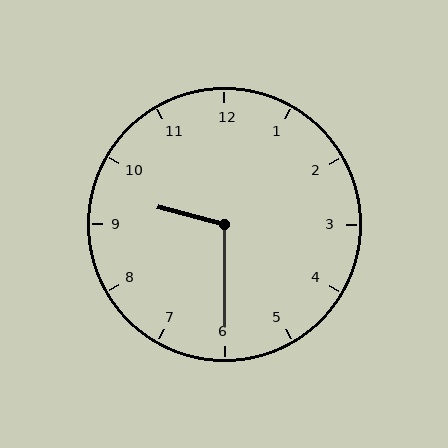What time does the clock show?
9:30.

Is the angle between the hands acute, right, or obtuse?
It is obtuse.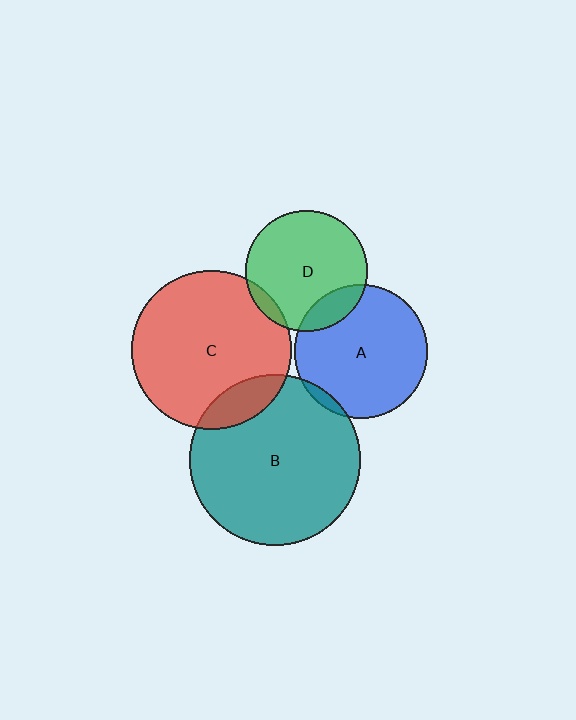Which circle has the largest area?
Circle B (teal).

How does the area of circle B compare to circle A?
Approximately 1.6 times.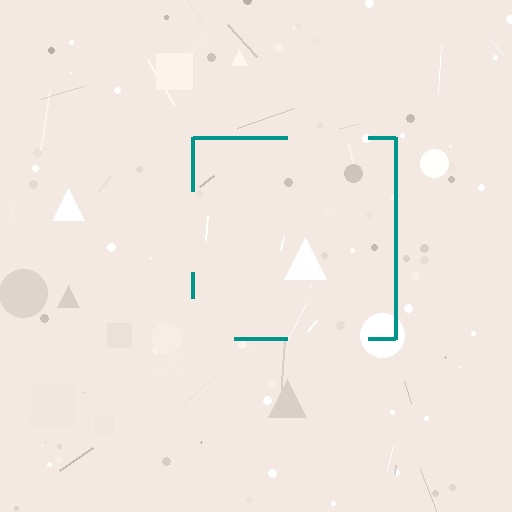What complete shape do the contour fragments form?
The contour fragments form a square.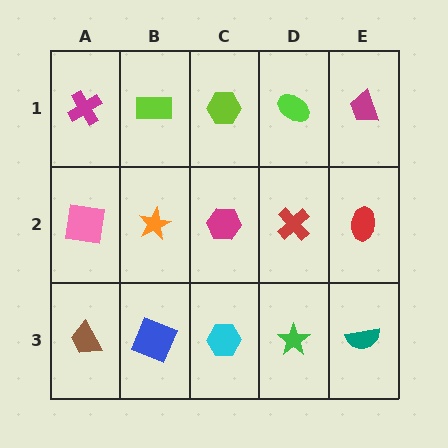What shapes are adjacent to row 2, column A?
A magenta cross (row 1, column A), a brown trapezoid (row 3, column A), an orange star (row 2, column B).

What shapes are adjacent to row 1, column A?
A pink square (row 2, column A), a lime rectangle (row 1, column B).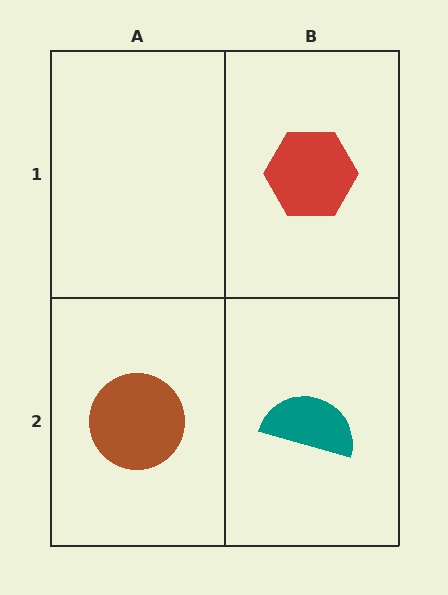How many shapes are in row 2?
2 shapes.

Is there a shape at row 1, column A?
No, that cell is empty.